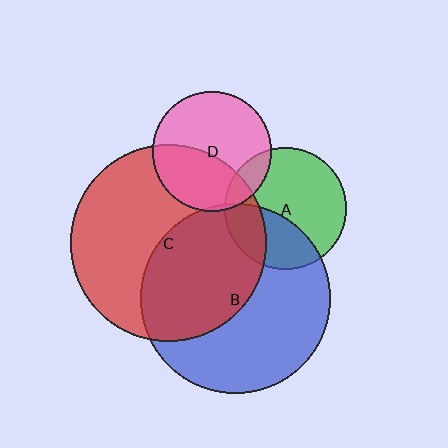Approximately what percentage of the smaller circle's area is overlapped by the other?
Approximately 45%.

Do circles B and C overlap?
Yes.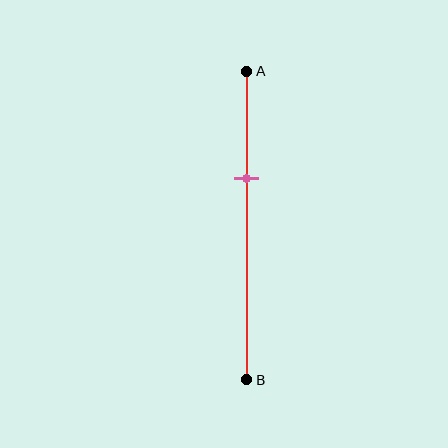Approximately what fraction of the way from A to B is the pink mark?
The pink mark is approximately 35% of the way from A to B.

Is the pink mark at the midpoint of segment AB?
No, the mark is at about 35% from A, not at the 50% midpoint.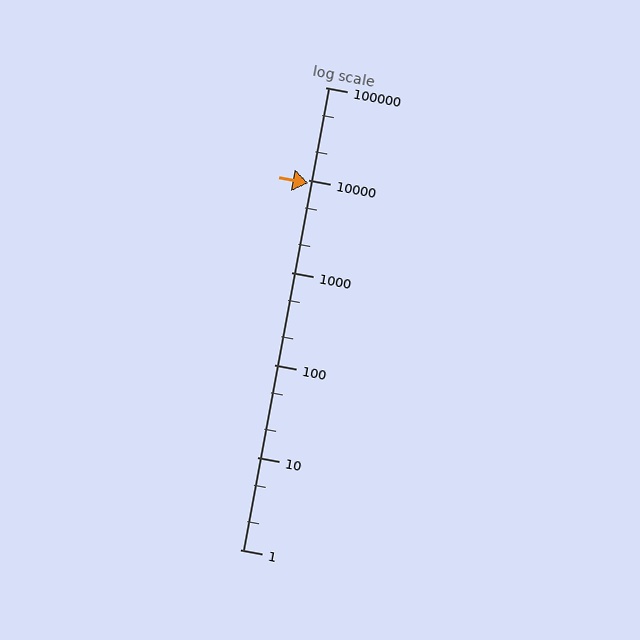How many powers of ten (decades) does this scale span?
The scale spans 5 decades, from 1 to 100000.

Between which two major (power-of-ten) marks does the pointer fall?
The pointer is between 1000 and 10000.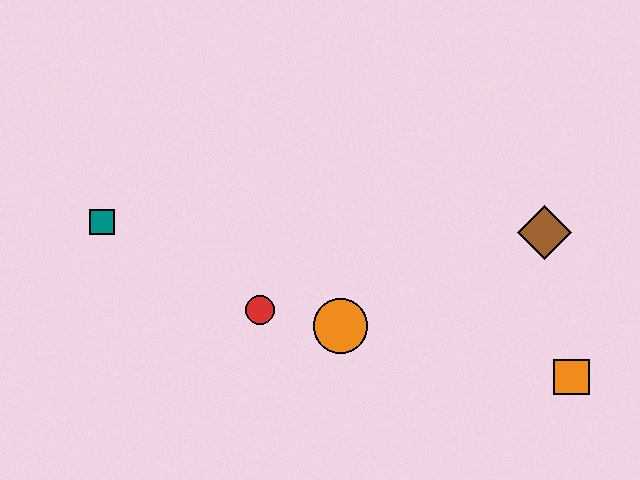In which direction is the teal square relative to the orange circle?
The teal square is to the left of the orange circle.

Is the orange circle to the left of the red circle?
No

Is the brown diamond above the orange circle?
Yes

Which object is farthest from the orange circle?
The teal square is farthest from the orange circle.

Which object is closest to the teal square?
The red circle is closest to the teal square.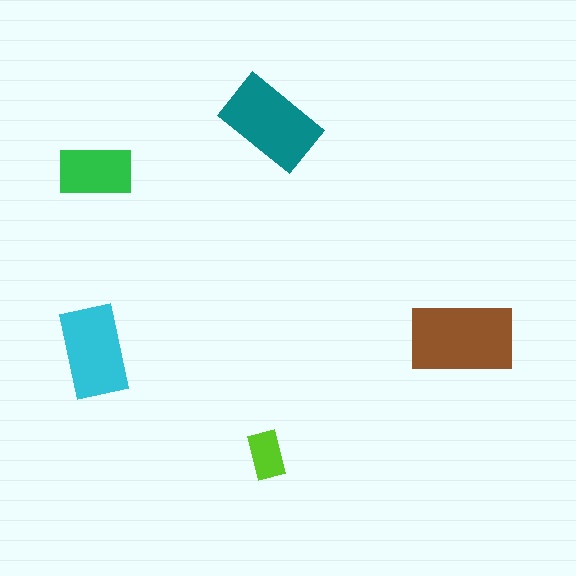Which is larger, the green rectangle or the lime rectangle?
The green one.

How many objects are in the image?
There are 5 objects in the image.